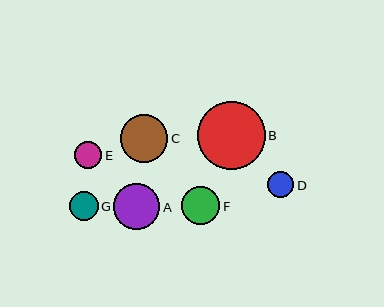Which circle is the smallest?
Circle D is the smallest with a size of approximately 26 pixels.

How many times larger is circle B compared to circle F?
Circle B is approximately 1.8 times the size of circle F.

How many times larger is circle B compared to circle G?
Circle B is approximately 2.4 times the size of circle G.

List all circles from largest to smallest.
From largest to smallest: B, C, A, F, G, E, D.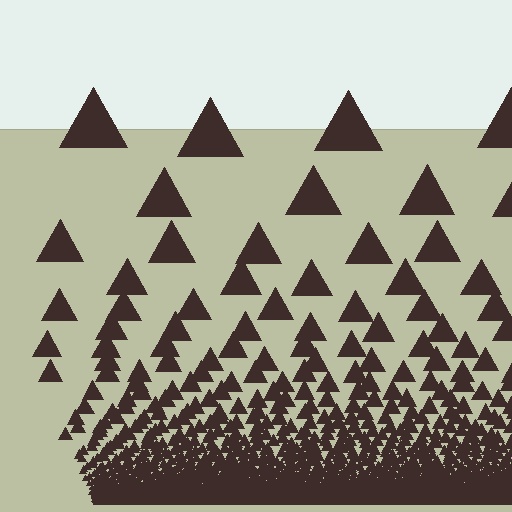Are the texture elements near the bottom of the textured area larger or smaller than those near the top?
Smaller. The gradient is inverted — elements near the bottom are smaller and denser.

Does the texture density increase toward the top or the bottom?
Density increases toward the bottom.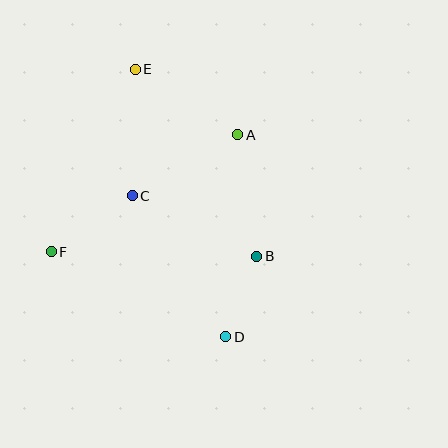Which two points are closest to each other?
Points B and D are closest to each other.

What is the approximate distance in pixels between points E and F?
The distance between E and F is approximately 201 pixels.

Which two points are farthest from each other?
Points D and E are farthest from each other.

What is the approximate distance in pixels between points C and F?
The distance between C and F is approximately 98 pixels.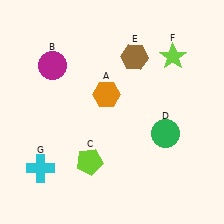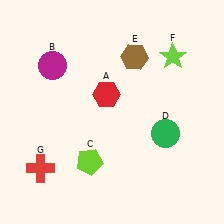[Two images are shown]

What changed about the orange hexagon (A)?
In Image 1, A is orange. In Image 2, it changed to red.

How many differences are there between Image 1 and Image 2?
There are 2 differences between the two images.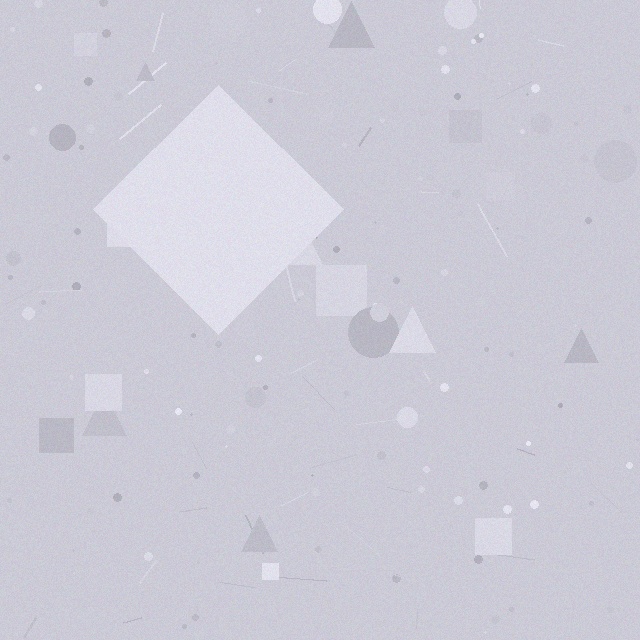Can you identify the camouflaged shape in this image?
The camouflaged shape is a diamond.